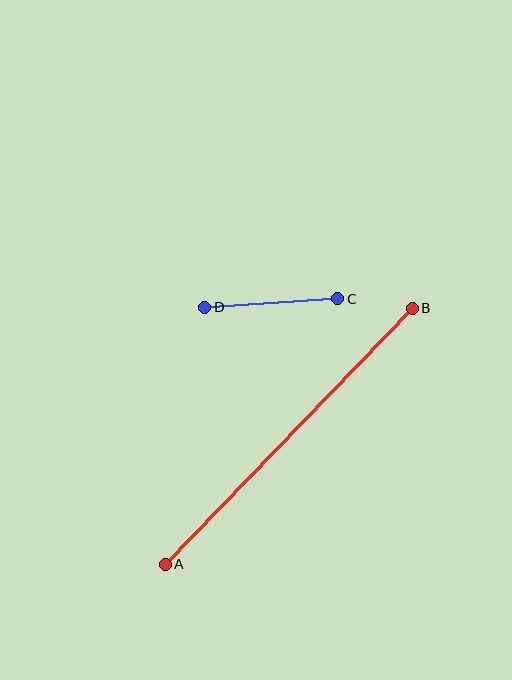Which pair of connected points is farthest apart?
Points A and B are farthest apart.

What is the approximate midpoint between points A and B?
The midpoint is at approximately (289, 436) pixels.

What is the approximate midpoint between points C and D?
The midpoint is at approximately (271, 303) pixels.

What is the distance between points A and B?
The distance is approximately 356 pixels.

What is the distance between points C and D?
The distance is approximately 133 pixels.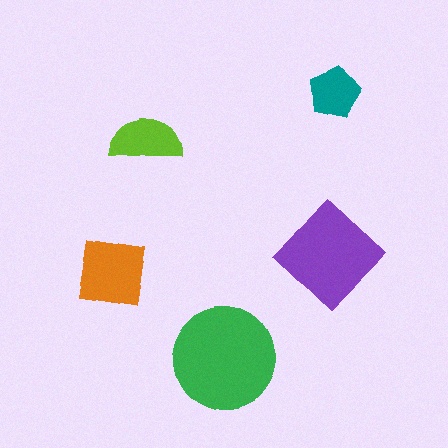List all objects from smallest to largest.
The teal pentagon, the lime semicircle, the orange square, the purple diamond, the green circle.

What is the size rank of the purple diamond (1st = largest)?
2nd.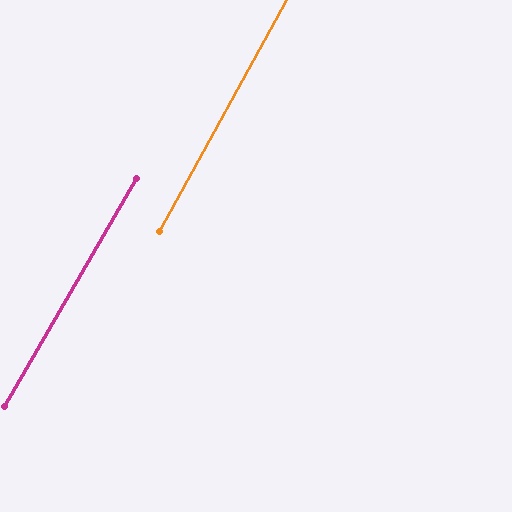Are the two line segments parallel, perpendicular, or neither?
Parallel — their directions differ by only 1.4°.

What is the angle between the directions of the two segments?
Approximately 1 degree.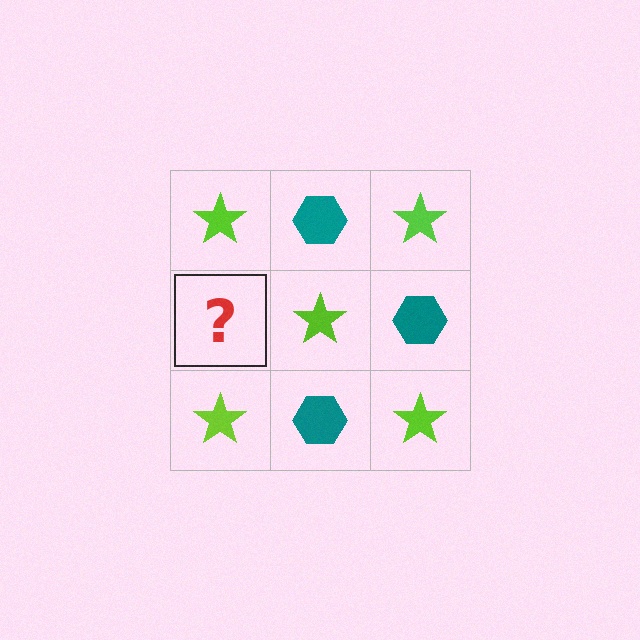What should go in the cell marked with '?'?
The missing cell should contain a teal hexagon.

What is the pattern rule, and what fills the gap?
The rule is that it alternates lime star and teal hexagon in a checkerboard pattern. The gap should be filled with a teal hexagon.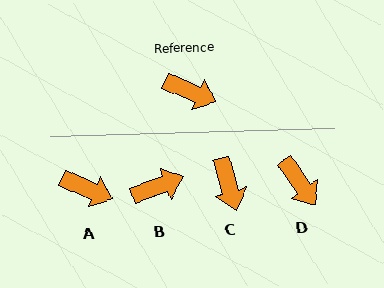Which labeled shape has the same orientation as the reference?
A.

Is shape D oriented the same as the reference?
No, it is off by about 33 degrees.